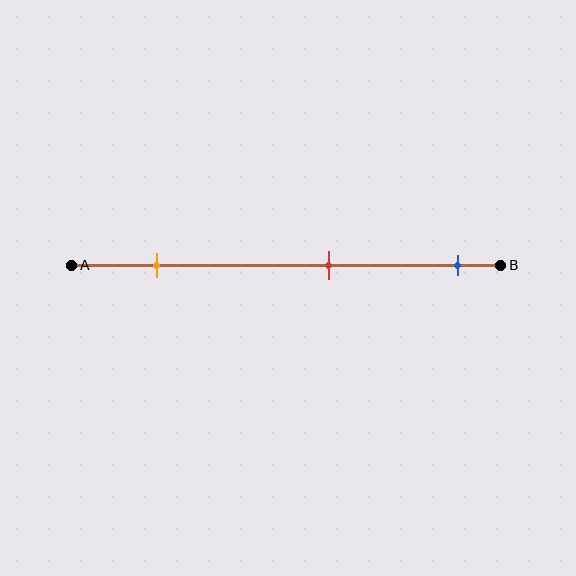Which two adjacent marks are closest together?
The red and blue marks are the closest adjacent pair.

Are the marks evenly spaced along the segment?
Yes, the marks are approximately evenly spaced.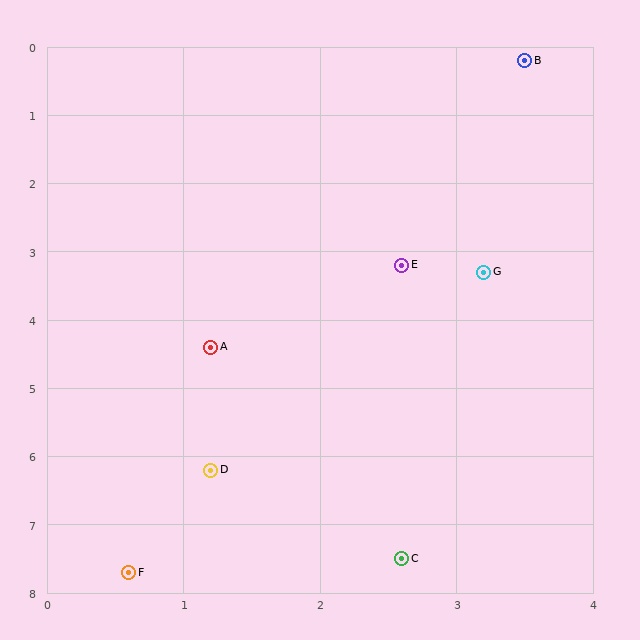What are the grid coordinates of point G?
Point G is at approximately (3.2, 3.3).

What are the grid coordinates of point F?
Point F is at approximately (0.6, 7.7).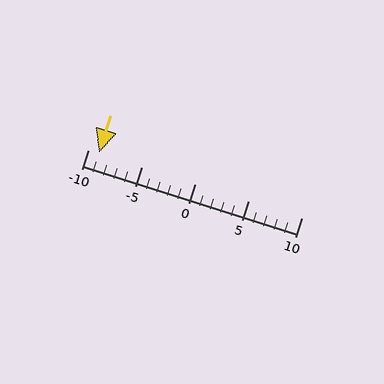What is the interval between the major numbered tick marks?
The major tick marks are spaced 5 units apart.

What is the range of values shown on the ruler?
The ruler shows values from -10 to 10.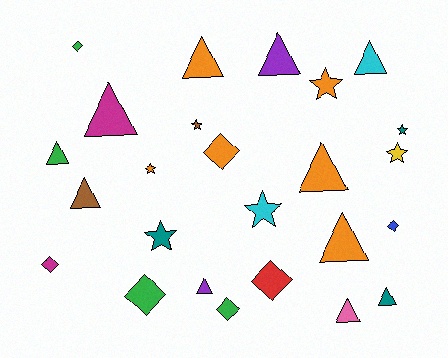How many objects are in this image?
There are 25 objects.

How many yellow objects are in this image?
There is 1 yellow object.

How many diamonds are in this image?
There are 7 diamonds.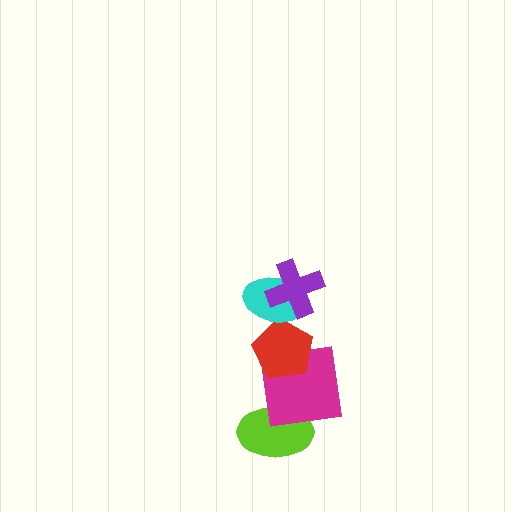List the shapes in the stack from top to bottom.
From top to bottom: the purple cross, the cyan ellipse, the red pentagon, the magenta square, the lime ellipse.